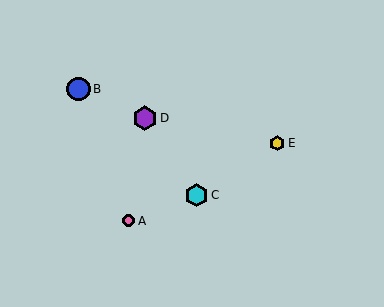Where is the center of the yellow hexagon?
The center of the yellow hexagon is at (277, 143).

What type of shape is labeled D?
Shape D is a purple hexagon.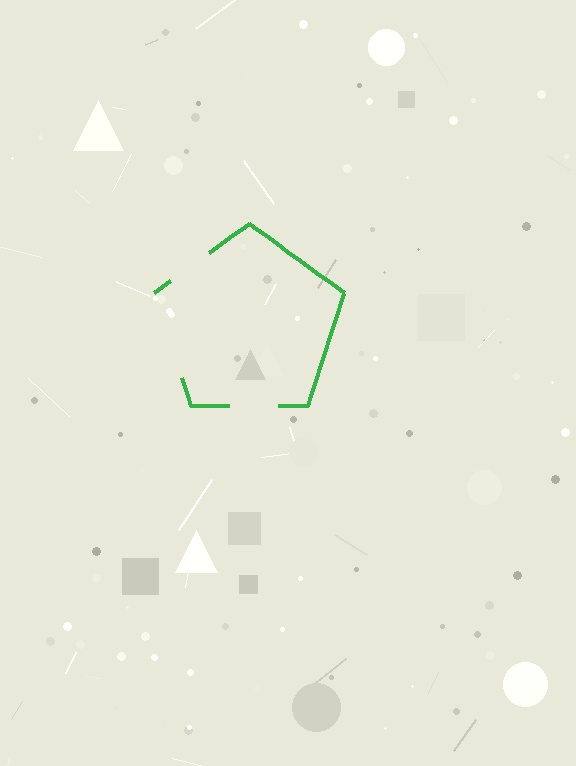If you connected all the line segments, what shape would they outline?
They would outline a pentagon.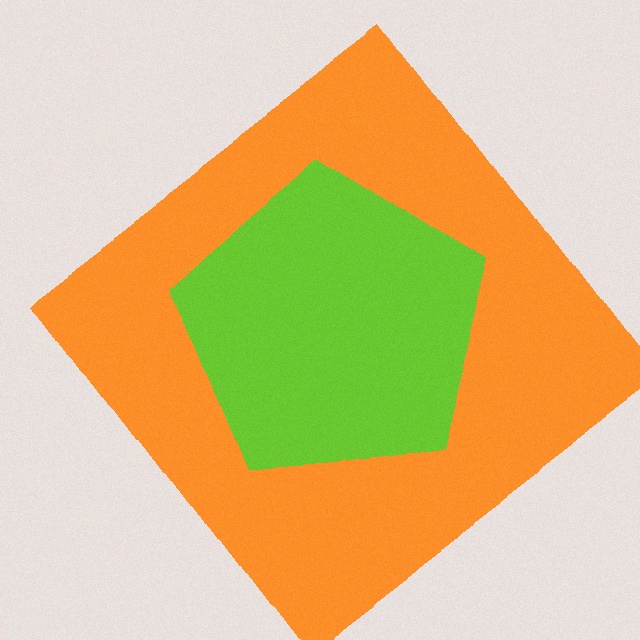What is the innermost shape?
The lime pentagon.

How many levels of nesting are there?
2.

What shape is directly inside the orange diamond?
The lime pentagon.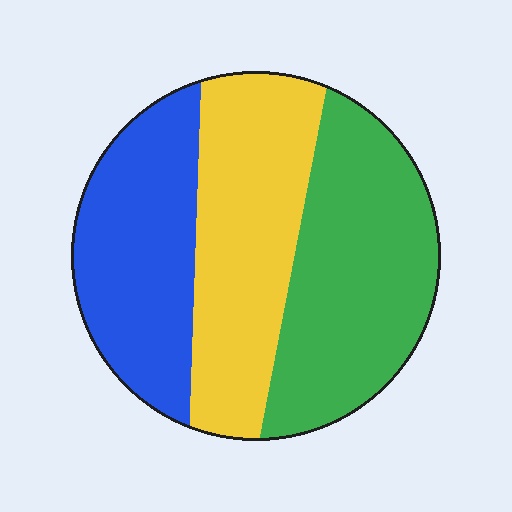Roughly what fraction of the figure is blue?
Blue takes up about one third (1/3) of the figure.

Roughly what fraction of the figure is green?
Green takes up about three eighths (3/8) of the figure.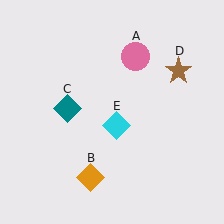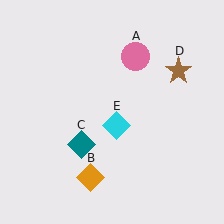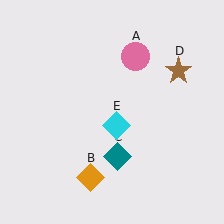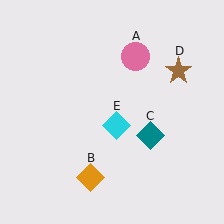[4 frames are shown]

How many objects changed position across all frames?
1 object changed position: teal diamond (object C).